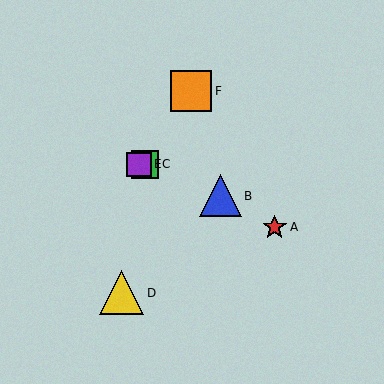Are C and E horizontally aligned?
Yes, both are at y≈164.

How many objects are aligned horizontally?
2 objects (C, E) are aligned horizontally.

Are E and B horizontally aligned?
No, E is at y≈164 and B is at y≈196.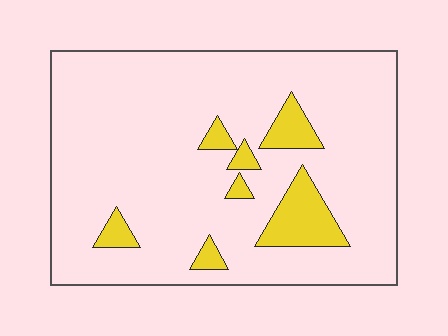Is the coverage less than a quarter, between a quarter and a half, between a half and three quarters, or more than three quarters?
Less than a quarter.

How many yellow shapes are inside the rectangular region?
7.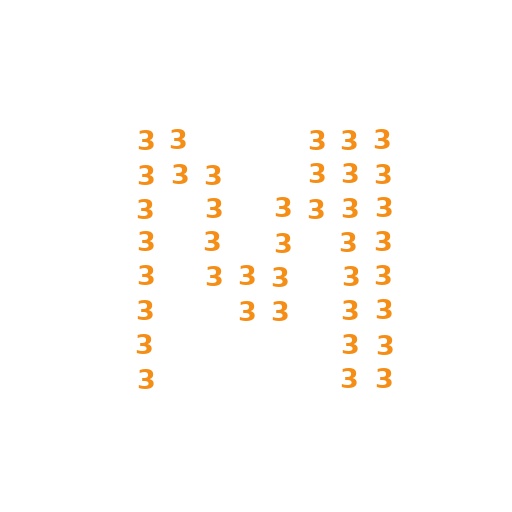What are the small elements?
The small elements are digit 3's.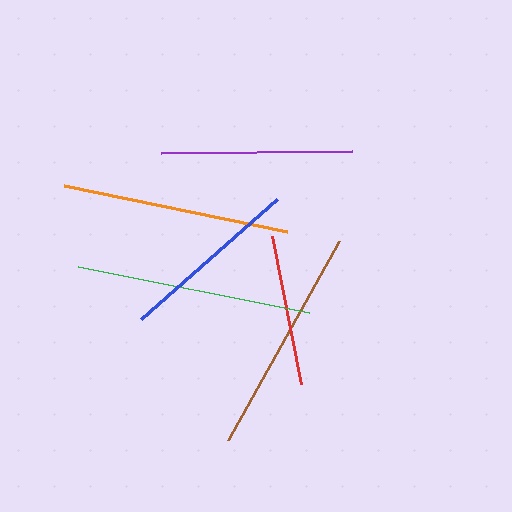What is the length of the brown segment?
The brown segment is approximately 228 pixels long.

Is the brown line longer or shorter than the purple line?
The brown line is longer than the purple line.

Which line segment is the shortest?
The red line is the shortest at approximately 150 pixels.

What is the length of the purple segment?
The purple segment is approximately 190 pixels long.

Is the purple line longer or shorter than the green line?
The green line is longer than the purple line.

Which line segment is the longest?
The green line is the longest at approximately 235 pixels.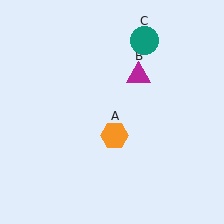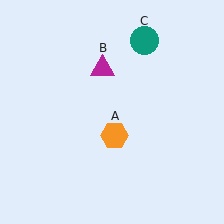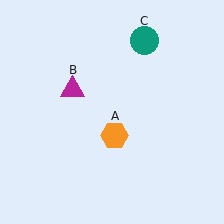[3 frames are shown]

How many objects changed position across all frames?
1 object changed position: magenta triangle (object B).